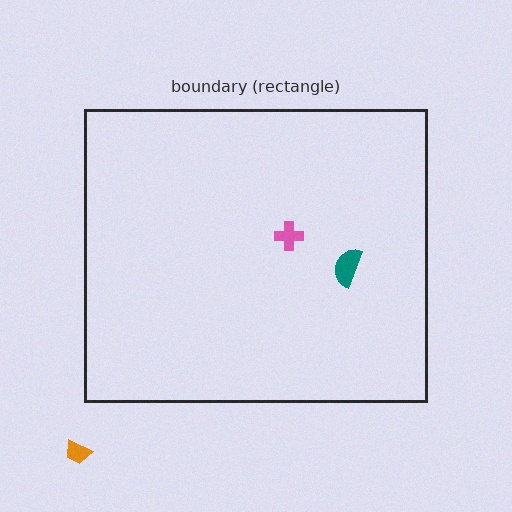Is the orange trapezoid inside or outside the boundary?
Outside.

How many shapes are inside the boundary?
2 inside, 1 outside.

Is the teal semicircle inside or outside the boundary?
Inside.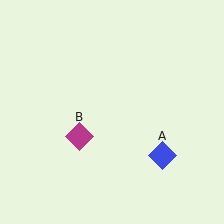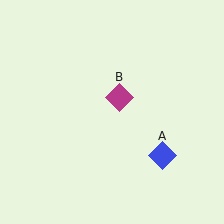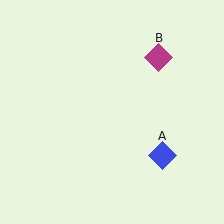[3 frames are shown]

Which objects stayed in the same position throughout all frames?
Blue diamond (object A) remained stationary.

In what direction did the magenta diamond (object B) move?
The magenta diamond (object B) moved up and to the right.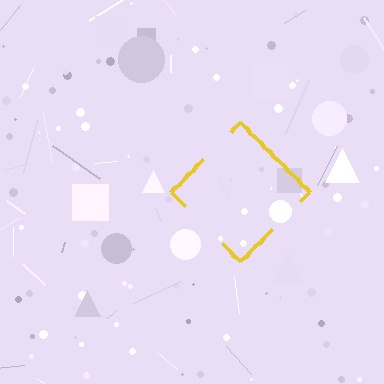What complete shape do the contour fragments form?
The contour fragments form a diamond.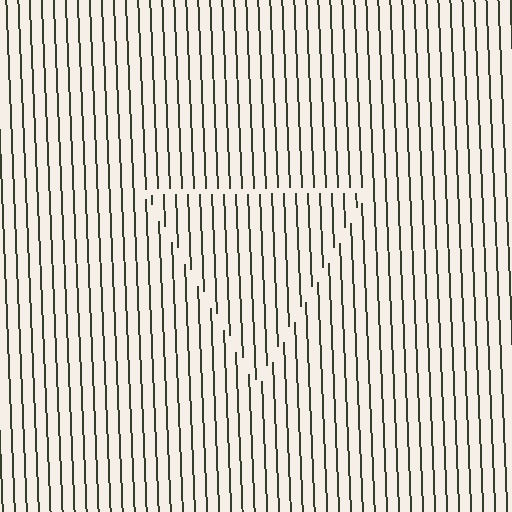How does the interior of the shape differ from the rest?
The interior of the shape contains the same grating, shifted by half a period — the contour is defined by the phase discontinuity where line-ends from the inner and outer gratings abut.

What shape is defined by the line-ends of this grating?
An illusory triangle. The interior of the shape contains the same grating, shifted by half a period — the contour is defined by the phase discontinuity where line-ends from the inner and outer gratings abut.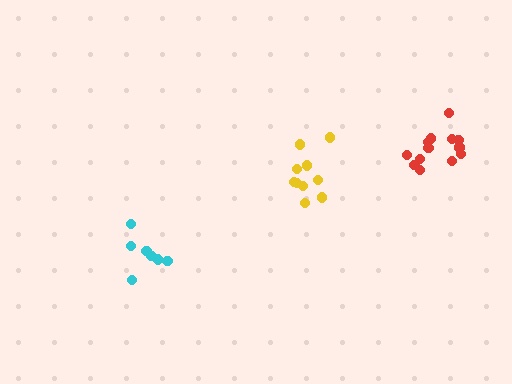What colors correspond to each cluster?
The clusters are colored: cyan, yellow, red.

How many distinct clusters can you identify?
There are 3 distinct clusters.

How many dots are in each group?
Group 1: 7 dots, Group 2: 10 dots, Group 3: 13 dots (30 total).